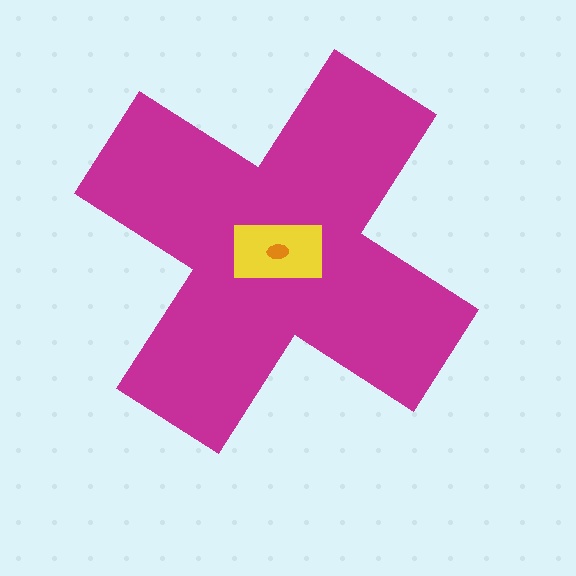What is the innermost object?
The orange ellipse.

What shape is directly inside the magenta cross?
The yellow rectangle.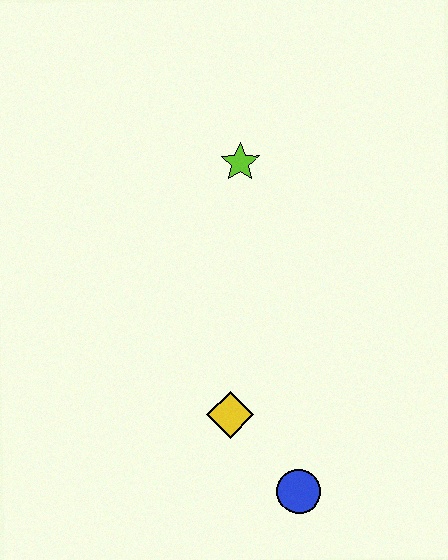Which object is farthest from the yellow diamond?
The lime star is farthest from the yellow diamond.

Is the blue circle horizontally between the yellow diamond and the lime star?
No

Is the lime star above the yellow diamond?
Yes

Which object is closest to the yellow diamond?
The blue circle is closest to the yellow diamond.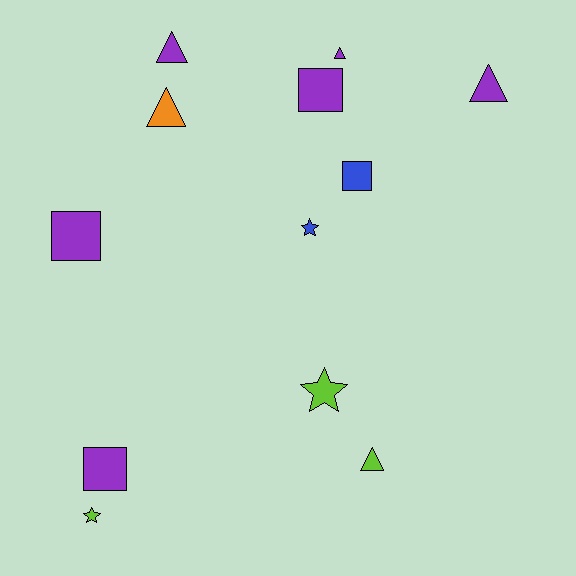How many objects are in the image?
There are 12 objects.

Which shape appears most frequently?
Triangle, with 5 objects.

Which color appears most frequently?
Purple, with 6 objects.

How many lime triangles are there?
There is 1 lime triangle.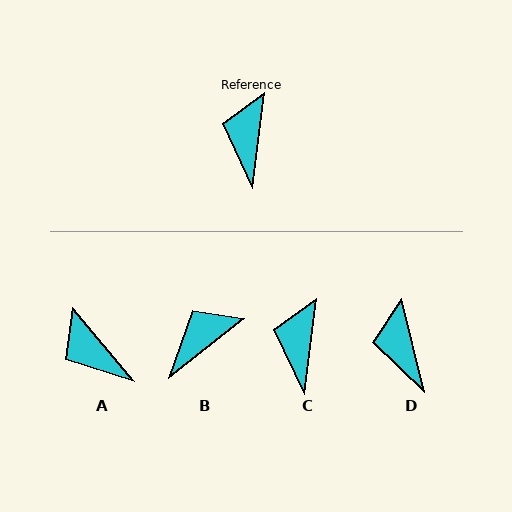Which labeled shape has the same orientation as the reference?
C.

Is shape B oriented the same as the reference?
No, it is off by about 45 degrees.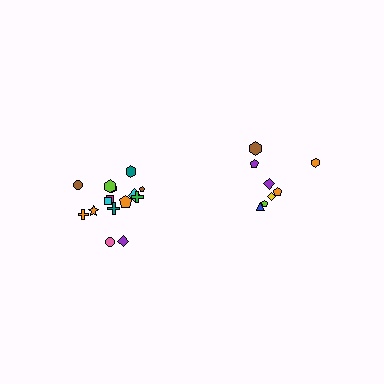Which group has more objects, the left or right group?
The left group.